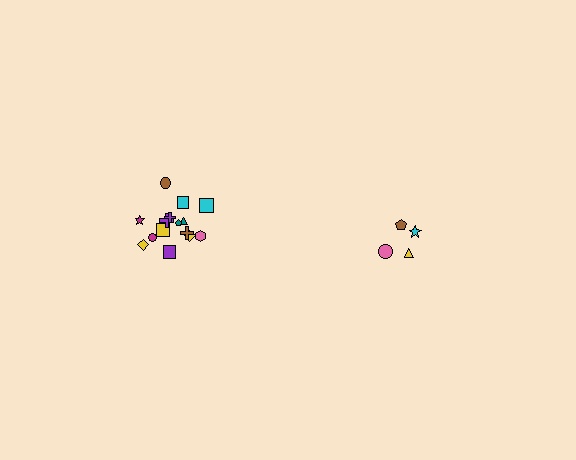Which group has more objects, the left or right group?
The left group.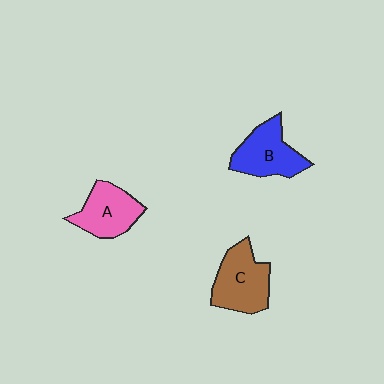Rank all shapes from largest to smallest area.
From largest to smallest: C (brown), B (blue), A (pink).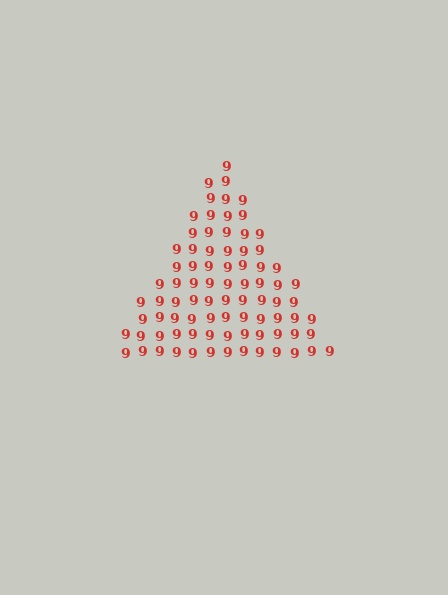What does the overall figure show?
The overall figure shows a triangle.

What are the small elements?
The small elements are digit 9's.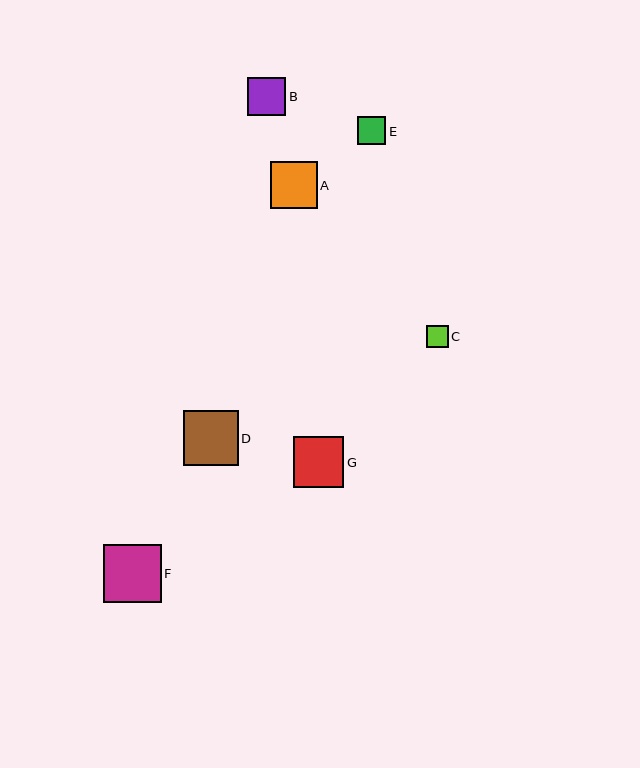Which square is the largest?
Square F is the largest with a size of approximately 58 pixels.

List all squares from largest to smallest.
From largest to smallest: F, D, G, A, B, E, C.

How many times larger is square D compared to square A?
Square D is approximately 1.2 times the size of square A.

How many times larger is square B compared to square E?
Square B is approximately 1.4 times the size of square E.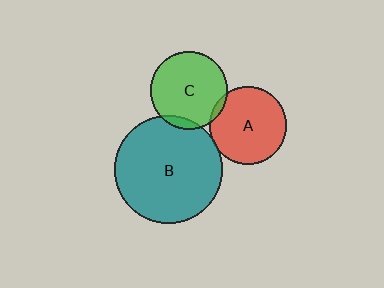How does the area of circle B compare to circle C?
Approximately 2.0 times.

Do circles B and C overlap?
Yes.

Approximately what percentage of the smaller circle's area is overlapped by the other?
Approximately 5%.